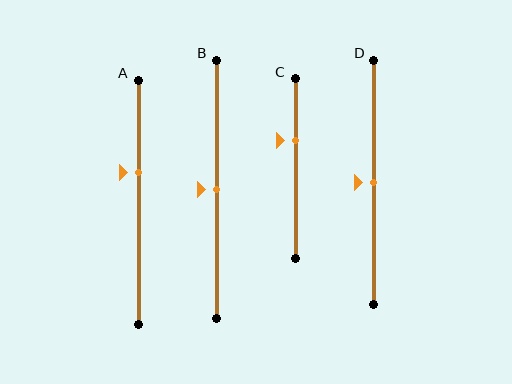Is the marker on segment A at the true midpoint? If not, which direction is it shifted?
No, the marker on segment A is shifted upward by about 12% of the segment length.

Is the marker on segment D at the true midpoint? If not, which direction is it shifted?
Yes, the marker on segment D is at the true midpoint.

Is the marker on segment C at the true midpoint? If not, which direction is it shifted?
No, the marker on segment C is shifted upward by about 16% of the segment length.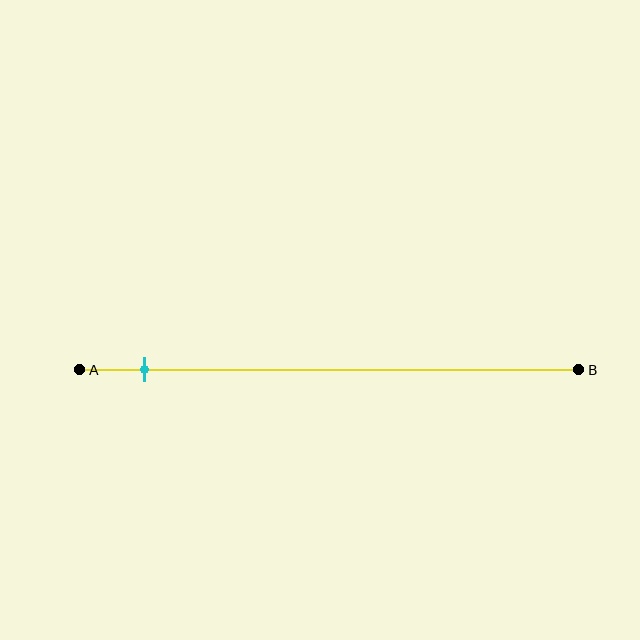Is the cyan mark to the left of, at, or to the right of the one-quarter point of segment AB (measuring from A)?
The cyan mark is to the left of the one-quarter point of segment AB.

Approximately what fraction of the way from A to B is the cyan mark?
The cyan mark is approximately 15% of the way from A to B.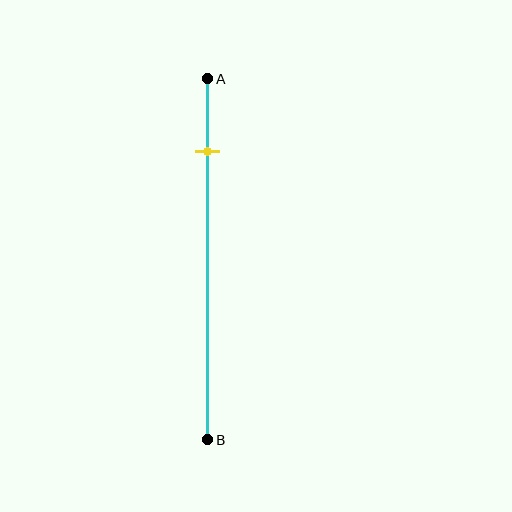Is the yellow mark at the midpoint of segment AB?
No, the mark is at about 20% from A, not at the 50% midpoint.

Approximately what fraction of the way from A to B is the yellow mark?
The yellow mark is approximately 20% of the way from A to B.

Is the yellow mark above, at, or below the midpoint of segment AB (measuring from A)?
The yellow mark is above the midpoint of segment AB.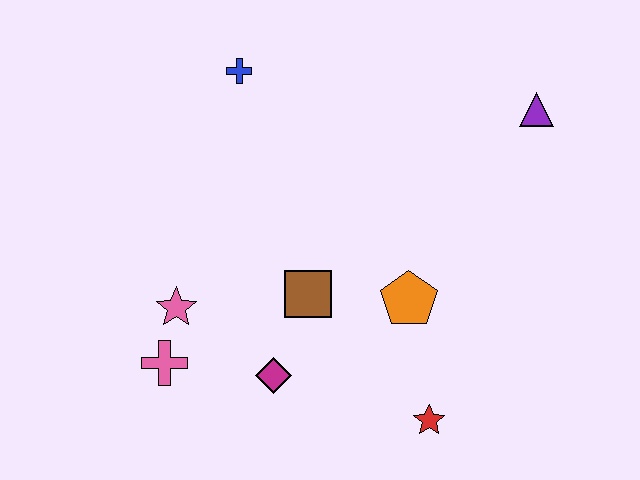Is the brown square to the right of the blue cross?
Yes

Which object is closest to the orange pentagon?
The brown square is closest to the orange pentagon.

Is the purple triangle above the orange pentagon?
Yes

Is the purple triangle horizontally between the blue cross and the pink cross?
No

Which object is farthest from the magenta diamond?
The purple triangle is farthest from the magenta diamond.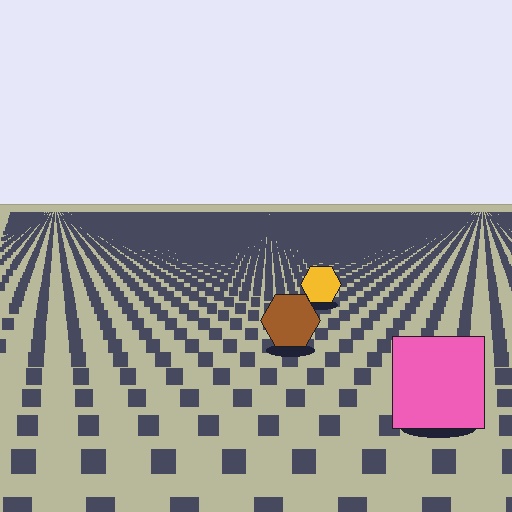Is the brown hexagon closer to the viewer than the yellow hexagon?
Yes. The brown hexagon is closer — you can tell from the texture gradient: the ground texture is coarser near it.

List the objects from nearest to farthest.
From nearest to farthest: the pink square, the brown hexagon, the yellow hexagon.